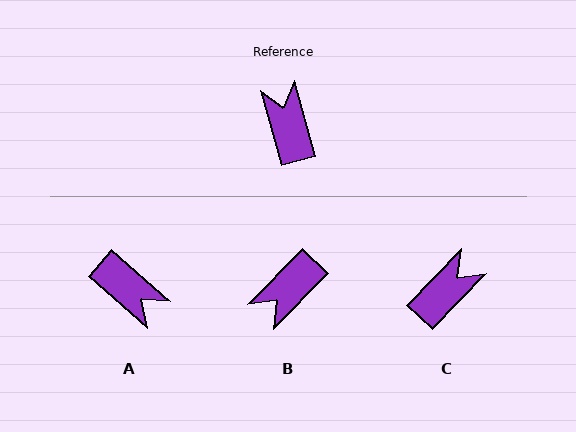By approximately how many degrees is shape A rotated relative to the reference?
Approximately 147 degrees clockwise.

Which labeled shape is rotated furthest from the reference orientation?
A, about 147 degrees away.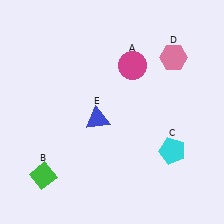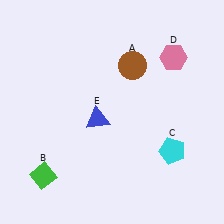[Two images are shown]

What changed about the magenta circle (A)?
In Image 1, A is magenta. In Image 2, it changed to brown.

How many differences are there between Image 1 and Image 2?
There is 1 difference between the two images.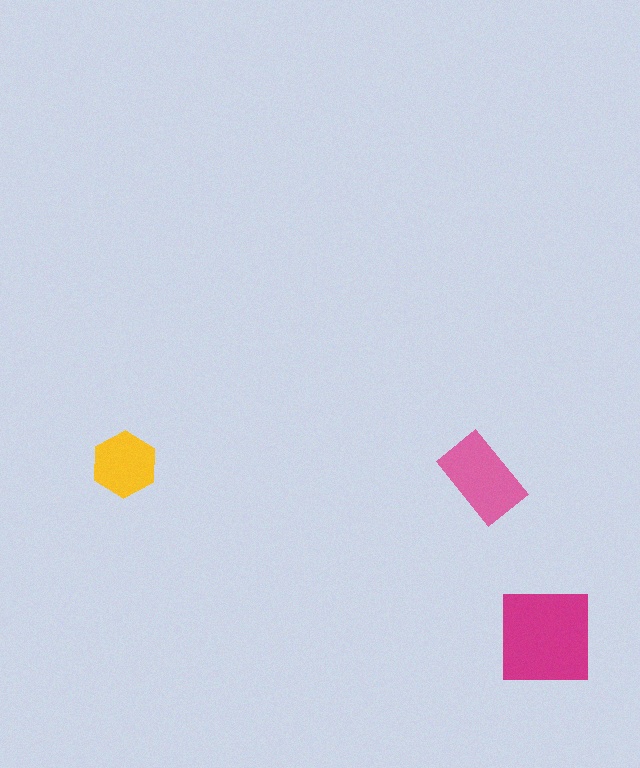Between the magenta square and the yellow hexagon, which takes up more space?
The magenta square.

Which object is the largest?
The magenta square.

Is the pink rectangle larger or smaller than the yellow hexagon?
Larger.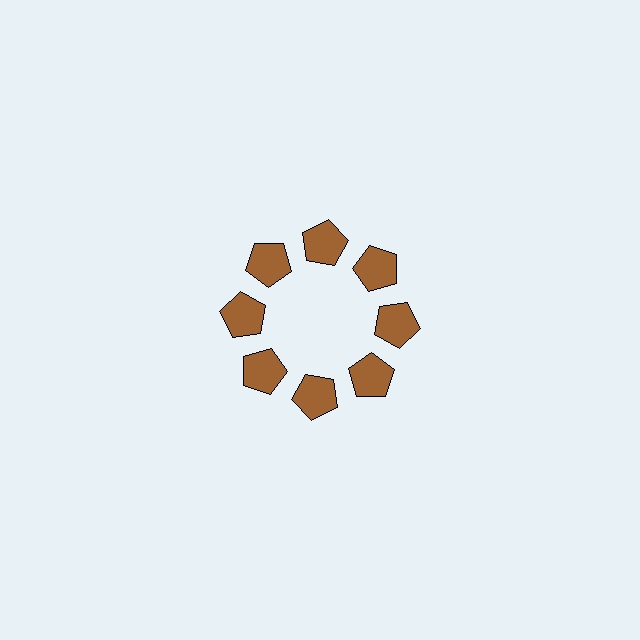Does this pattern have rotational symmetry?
Yes, this pattern has 8-fold rotational symmetry. It looks the same after rotating 45 degrees around the center.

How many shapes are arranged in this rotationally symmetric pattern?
There are 8 shapes, arranged in 8 groups of 1.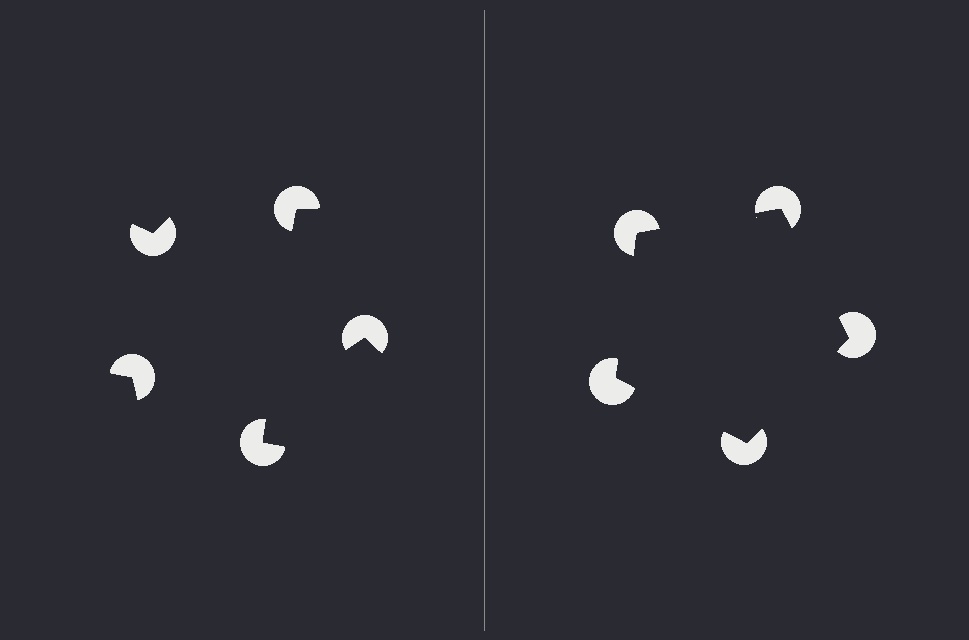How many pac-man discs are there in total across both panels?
10 — 5 on each side.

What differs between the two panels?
The pac-man discs are positioned identically on both sides; only the wedge orientations differ. On the right they align to a pentagon; on the left they are misaligned.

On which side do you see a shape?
An illusory pentagon appears on the right side. On the left side the wedge cuts are rotated, so no coherent shape forms.